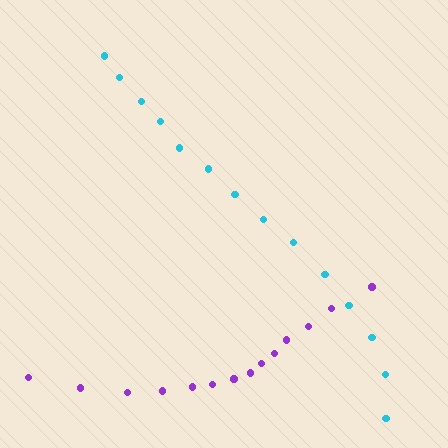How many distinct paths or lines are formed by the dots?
There are 2 distinct paths.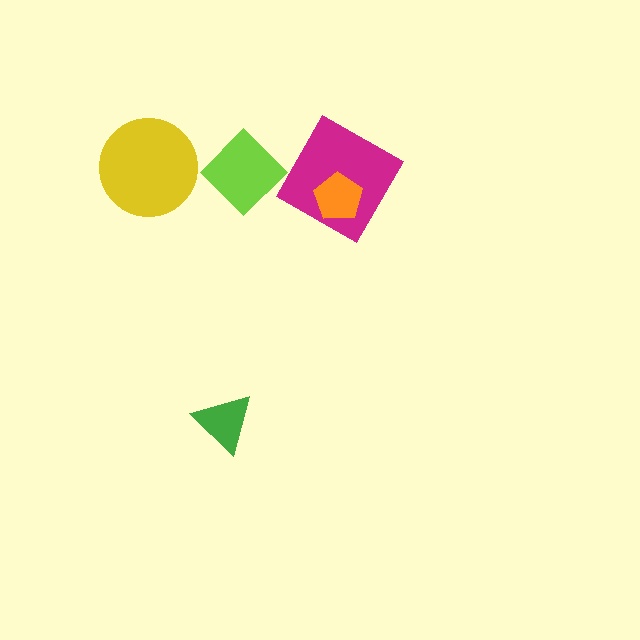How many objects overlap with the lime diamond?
0 objects overlap with the lime diamond.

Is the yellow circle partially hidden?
No, no other shape covers it.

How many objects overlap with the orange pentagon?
1 object overlaps with the orange pentagon.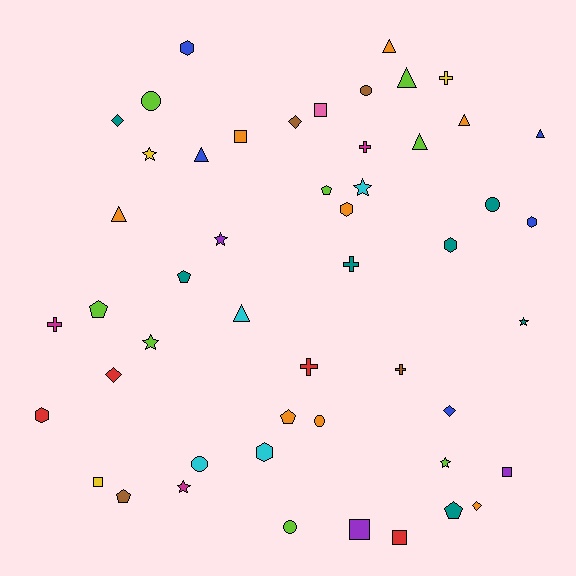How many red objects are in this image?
There are 4 red objects.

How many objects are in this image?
There are 50 objects.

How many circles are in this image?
There are 6 circles.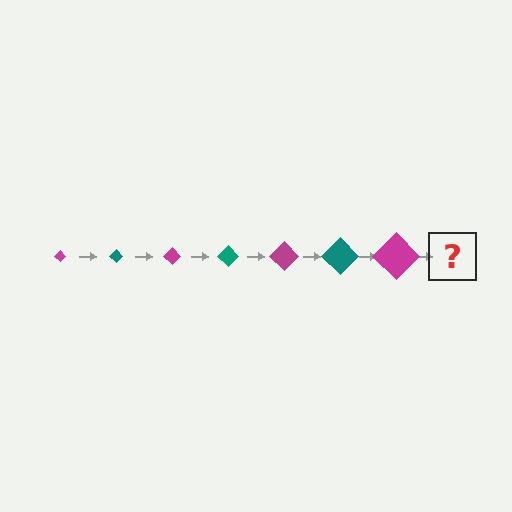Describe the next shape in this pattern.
It should be a teal diamond, larger than the previous one.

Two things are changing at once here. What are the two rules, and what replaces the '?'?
The two rules are that the diamond grows larger each step and the color cycles through magenta and teal. The '?' should be a teal diamond, larger than the previous one.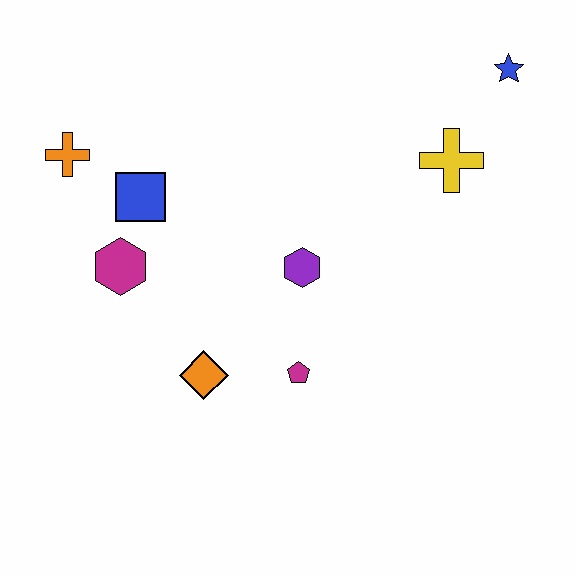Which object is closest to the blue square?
The magenta hexagon is closest to the blue square.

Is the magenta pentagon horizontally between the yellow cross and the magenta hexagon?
Yes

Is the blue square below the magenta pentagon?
No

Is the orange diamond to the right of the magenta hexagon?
Yes